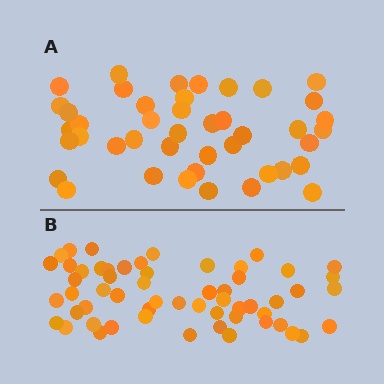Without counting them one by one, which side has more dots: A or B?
Region B (the bottom region) has more dots.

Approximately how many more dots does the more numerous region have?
Region B has approximately 15 more dots than region A.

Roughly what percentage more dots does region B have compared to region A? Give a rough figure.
About 35% more.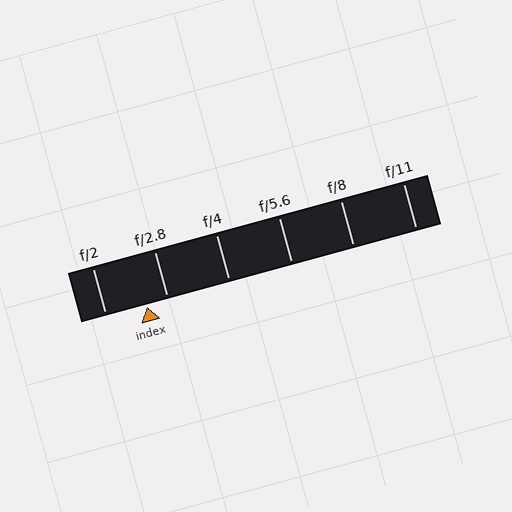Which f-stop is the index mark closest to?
The index mark is closest to f/2.8.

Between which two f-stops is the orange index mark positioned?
The index mark is between f/2 and f/2.8.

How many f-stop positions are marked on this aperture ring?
There are 6 f-stop positions marked.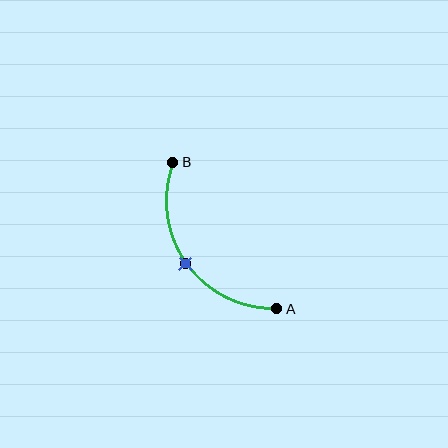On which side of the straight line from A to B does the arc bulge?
The arc bulges below and to the left of the straight line connecting A and B.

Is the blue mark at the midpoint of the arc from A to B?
Yes. The blue mark lies on the arc at equal arc-length from both A and B — it is the arc midpoint.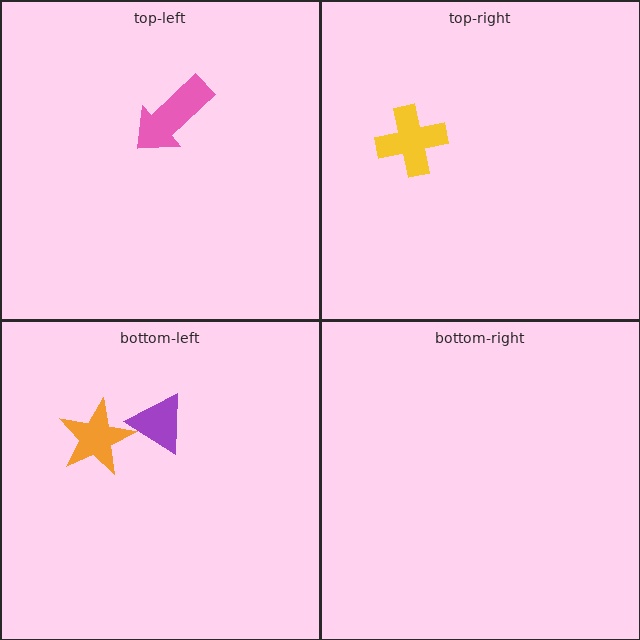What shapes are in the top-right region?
The yellow cross.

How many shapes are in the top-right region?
1.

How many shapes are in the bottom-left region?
2.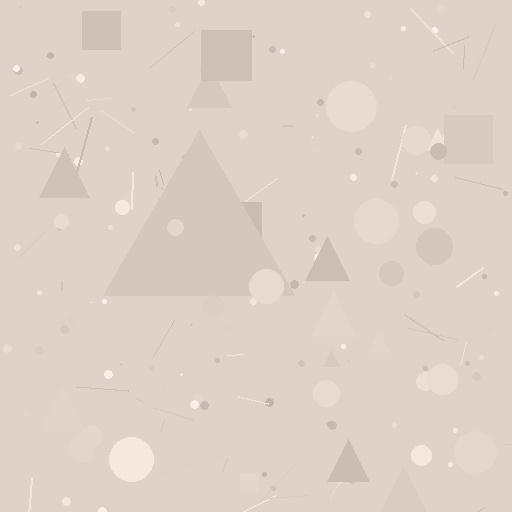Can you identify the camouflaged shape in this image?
The camouflaged shape is a triangle.